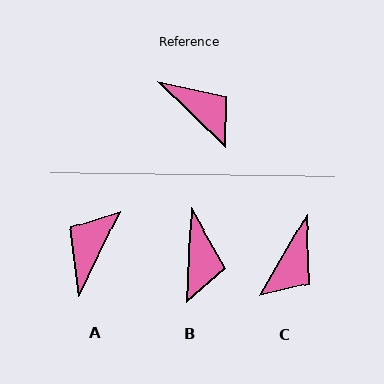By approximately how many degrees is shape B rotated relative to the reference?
Approximately 48 degrees clockwise.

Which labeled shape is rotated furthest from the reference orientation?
A, about 109 degrees away.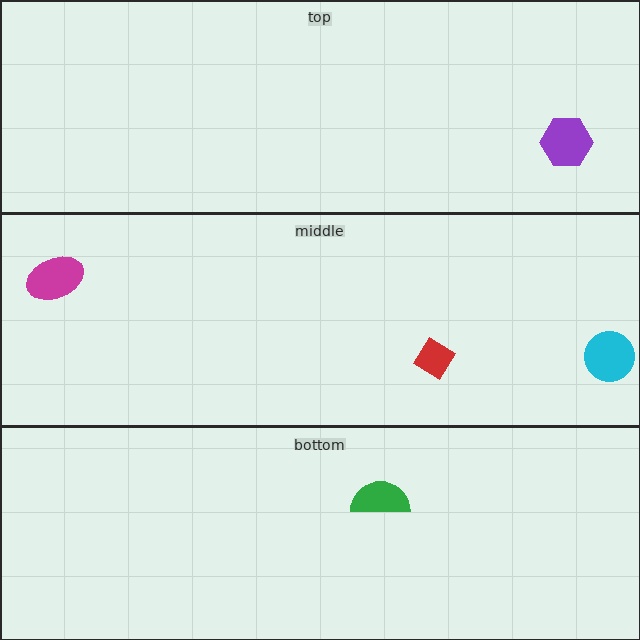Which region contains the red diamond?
The middle region.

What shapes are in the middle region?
The magenta ellipse, the red diamond, the cyan circle.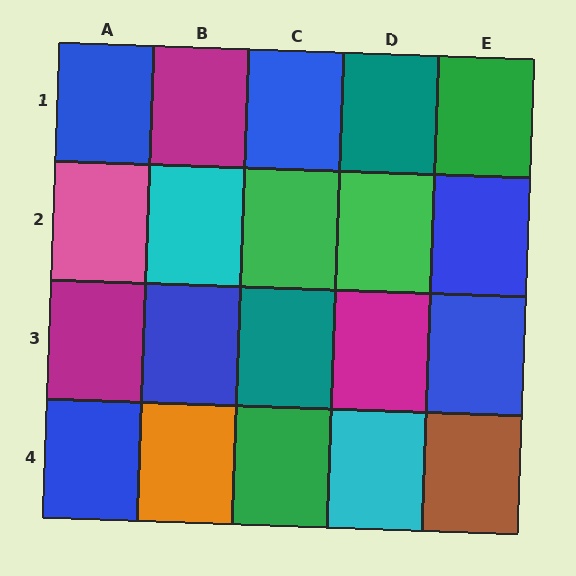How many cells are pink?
1 cell is pink.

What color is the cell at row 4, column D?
Cyan.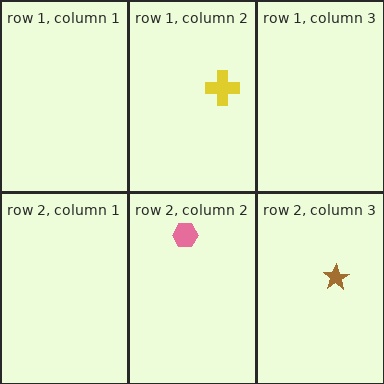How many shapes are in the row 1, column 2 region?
1.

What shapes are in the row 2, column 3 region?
The brown star.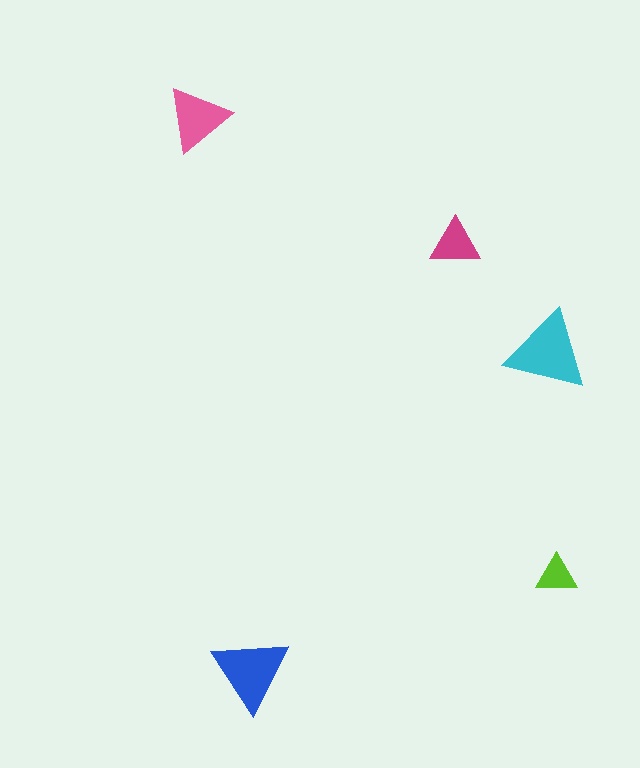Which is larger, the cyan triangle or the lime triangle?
The cyan one.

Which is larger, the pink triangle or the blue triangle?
The blue one.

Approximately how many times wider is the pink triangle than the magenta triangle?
About 1.5 times wider.